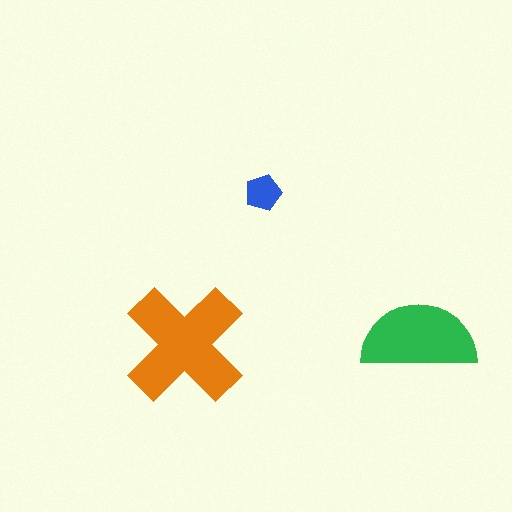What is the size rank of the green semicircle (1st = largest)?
2nd.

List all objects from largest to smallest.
The orange cross, the green semicircle, the blue pentagon.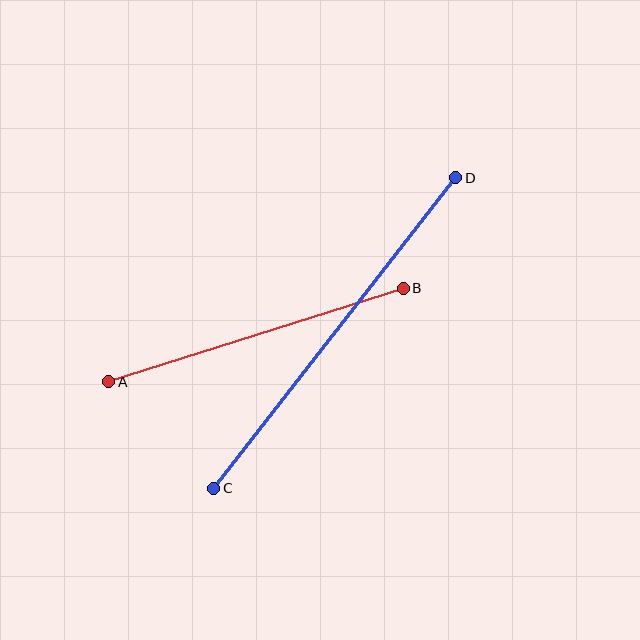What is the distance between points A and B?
The distance is approximately 309 pixels.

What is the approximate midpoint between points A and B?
The midpoint is at approximately (256, 335) pixels.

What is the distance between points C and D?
The distance is approximately 394 pixels.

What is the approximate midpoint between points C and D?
The midpoint is at approximately (335, 333) pixels.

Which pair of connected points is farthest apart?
Points C and D are farthest apart.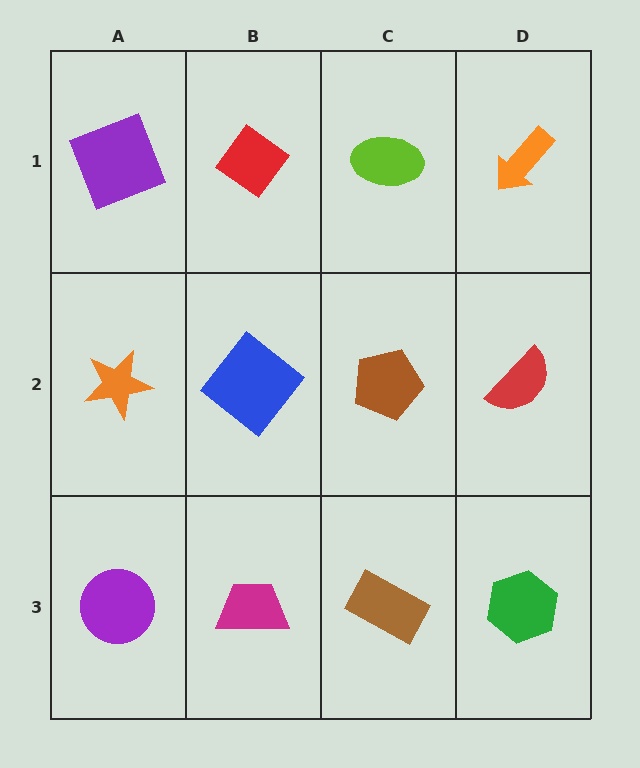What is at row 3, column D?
A green hexagon.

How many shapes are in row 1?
4 shapes.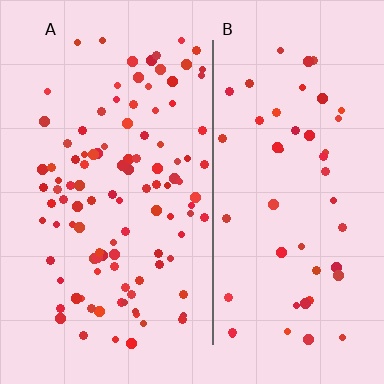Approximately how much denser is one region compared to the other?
Approximately 2.2× — region A over region B.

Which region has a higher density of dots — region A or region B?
A (the left).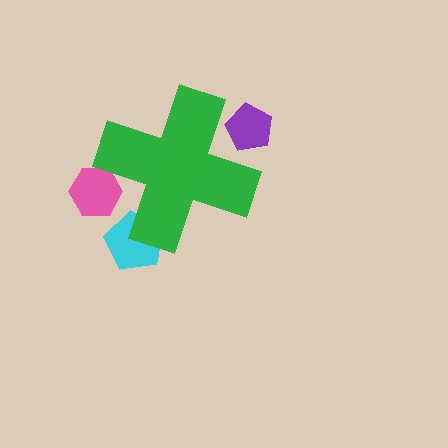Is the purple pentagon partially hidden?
Yes, the purple pentagon is partially hidden behind the green cross.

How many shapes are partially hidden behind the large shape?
3 shapes are partially hidden.